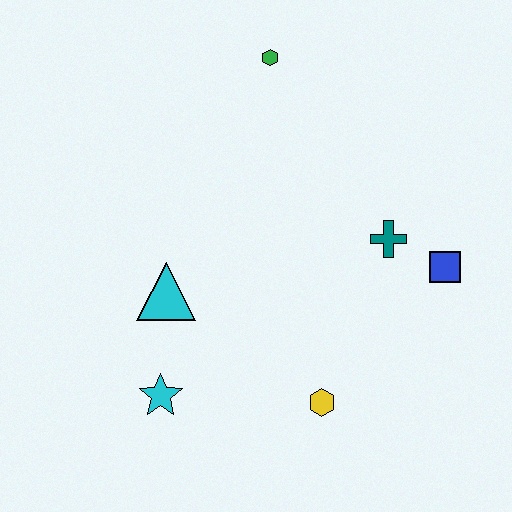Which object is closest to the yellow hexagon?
The cyan star is closest to the yellow hexagon.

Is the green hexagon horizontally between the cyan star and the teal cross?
Yes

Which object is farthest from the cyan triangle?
The blue square is farthest from the cyan triangle.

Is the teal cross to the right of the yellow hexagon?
Yes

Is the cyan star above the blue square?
No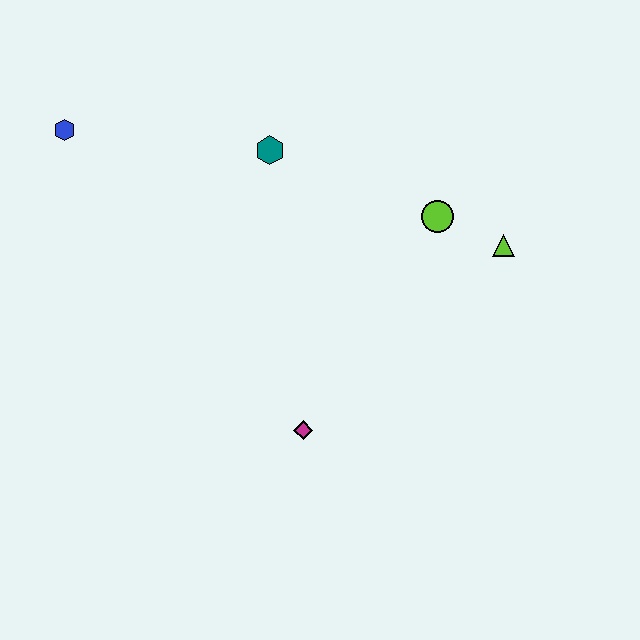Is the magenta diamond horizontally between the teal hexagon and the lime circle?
Yes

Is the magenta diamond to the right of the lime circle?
No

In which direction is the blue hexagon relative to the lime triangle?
The blue hexagon is to the left of the lime triangle.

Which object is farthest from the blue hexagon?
The lime triangle is farthest from the blue hexagon.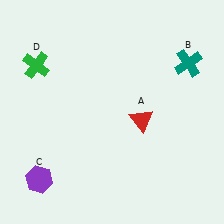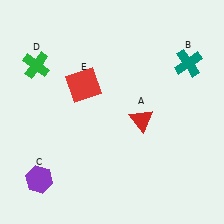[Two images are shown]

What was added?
A red square (E) was added in Image 2.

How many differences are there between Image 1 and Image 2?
There is 1 difference between the two images.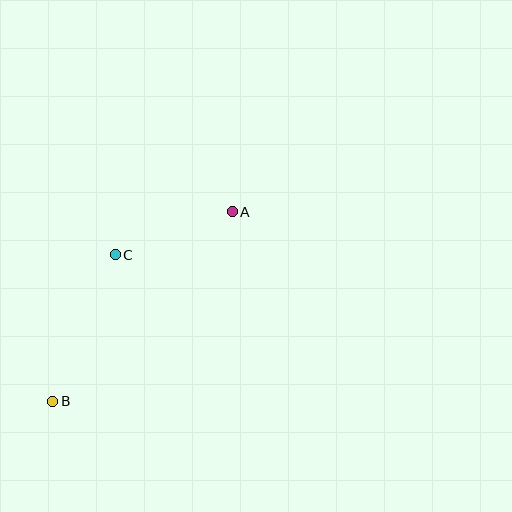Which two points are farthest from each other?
Points A and B are farthest from each other.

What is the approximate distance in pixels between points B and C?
The distance between B and C is approximately 160 pixels.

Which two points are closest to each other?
Points A and C are closest to each other.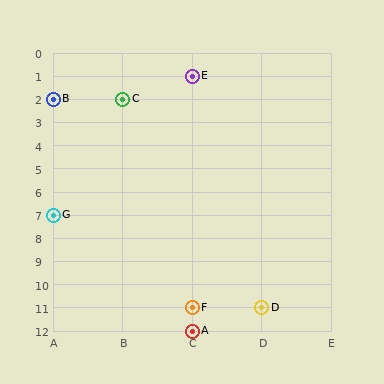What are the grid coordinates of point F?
Point F is at grid coordinates (C, 11).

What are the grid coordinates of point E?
Point E is at grid coordinates (C, 1).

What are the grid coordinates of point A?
Point A is at grid coordinates (C, 12).